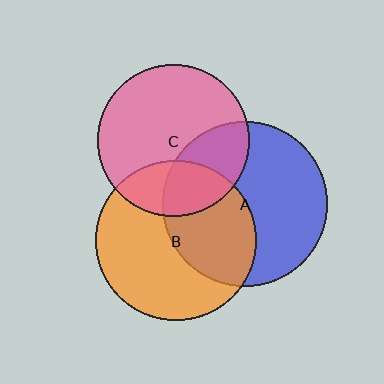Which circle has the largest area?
Circle A (blue).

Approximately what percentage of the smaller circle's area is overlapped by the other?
Approximately 25%.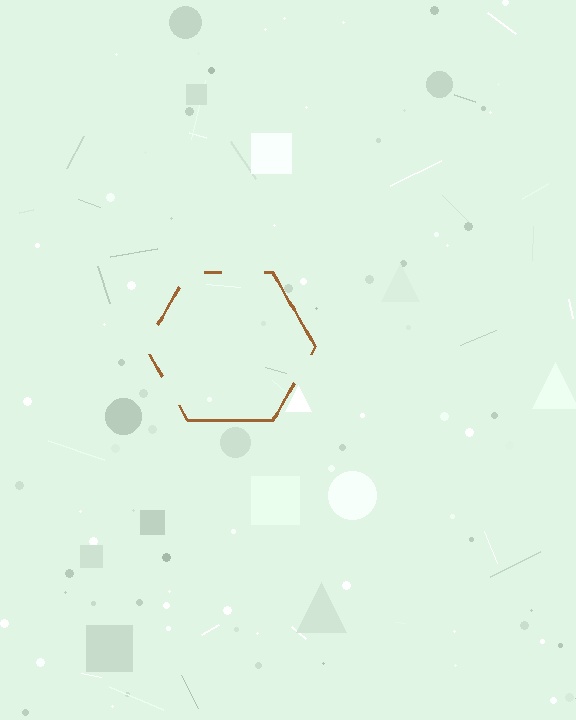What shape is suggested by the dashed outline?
The dashed outline suggests a hexagon.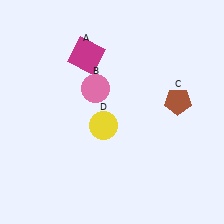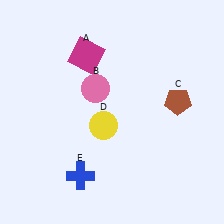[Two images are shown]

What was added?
A blue cross (E) was added in Image 2.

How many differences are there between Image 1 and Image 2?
There is 1 difference between the two images.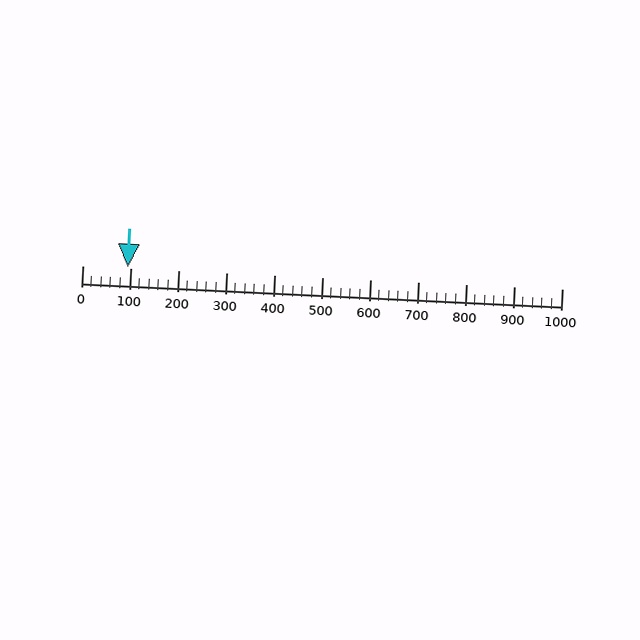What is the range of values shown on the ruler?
The ruler shows values from 0 to 1000.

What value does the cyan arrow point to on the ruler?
The cyan arrow points to approximately 94.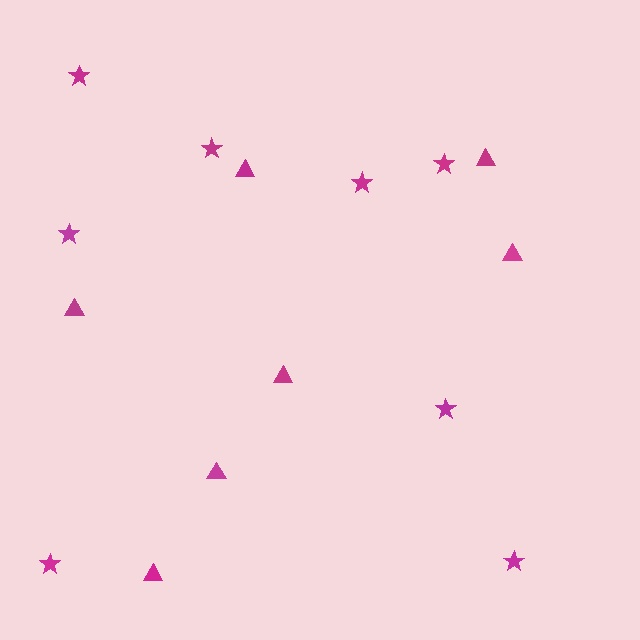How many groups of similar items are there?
There are 2 groups: one group of stars (8) and one group of triangles (7).